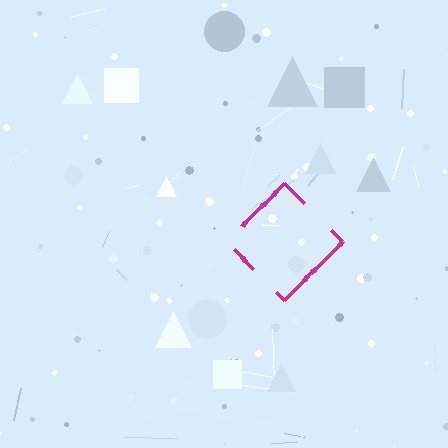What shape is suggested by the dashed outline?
The dashed outline suggests a diamond.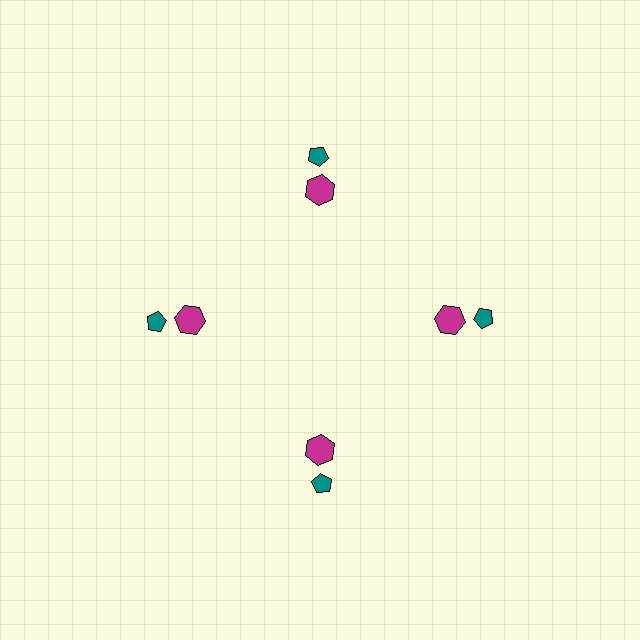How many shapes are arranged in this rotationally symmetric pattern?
There are 8 shapes, arranged in 4 groups of 2.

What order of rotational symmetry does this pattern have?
This pattern has 4-fold rotational symmetry.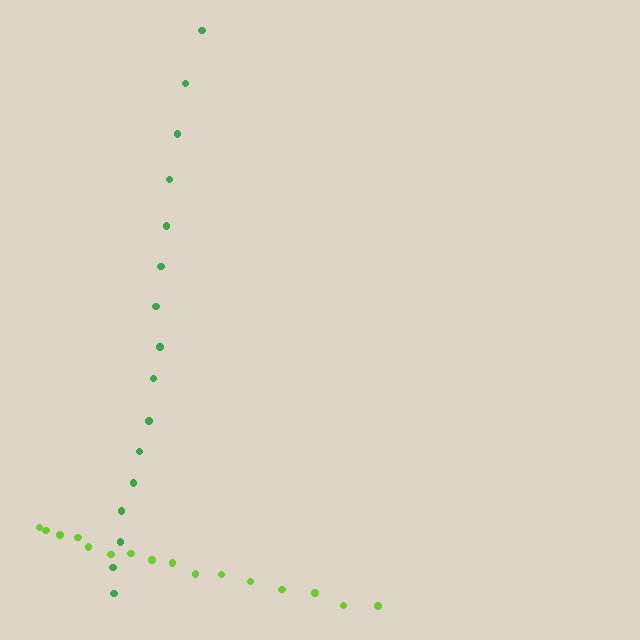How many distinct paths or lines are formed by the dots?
There are 2 distinct paths.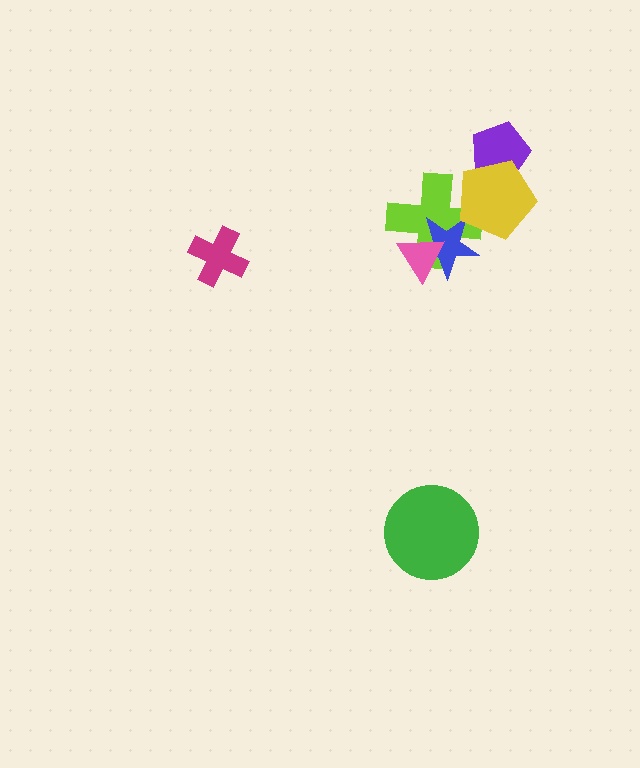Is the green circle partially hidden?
No, no other shape covers it.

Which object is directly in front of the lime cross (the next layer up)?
The blue star is directly in front of the lime cross.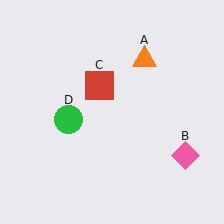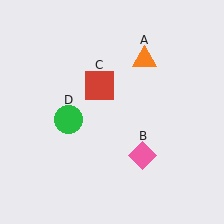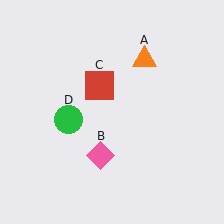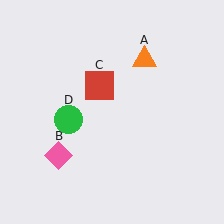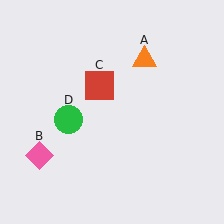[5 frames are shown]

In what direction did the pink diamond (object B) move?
The pink diamond (object B) moved left.